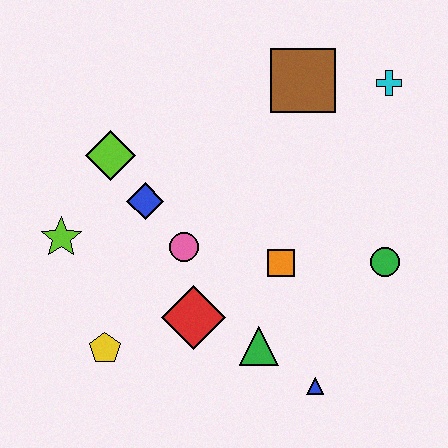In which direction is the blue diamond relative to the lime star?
The blue diamond is to the right of the lime star.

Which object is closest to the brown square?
The cyan cross is closest to the brown square.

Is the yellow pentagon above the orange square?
No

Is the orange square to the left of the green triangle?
No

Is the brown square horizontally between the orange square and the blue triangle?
Yes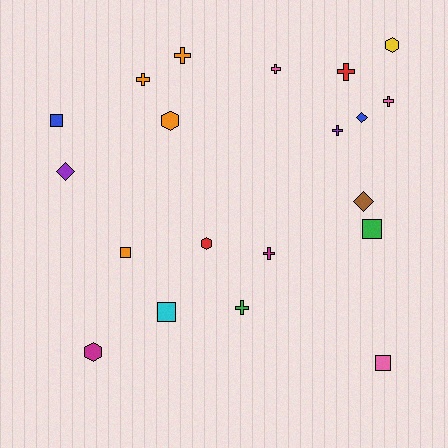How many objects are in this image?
There are 20 objects.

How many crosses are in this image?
There are 8 crosses.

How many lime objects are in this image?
There are no lime objects.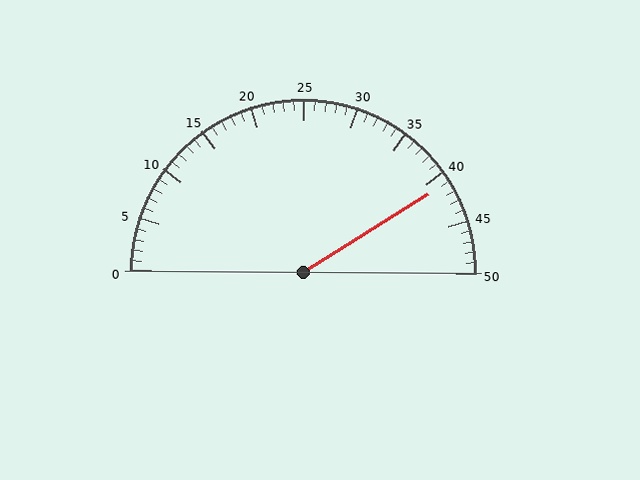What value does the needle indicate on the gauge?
The needle indicates approximately 41.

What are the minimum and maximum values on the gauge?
The gauge ranges from 0 to 50.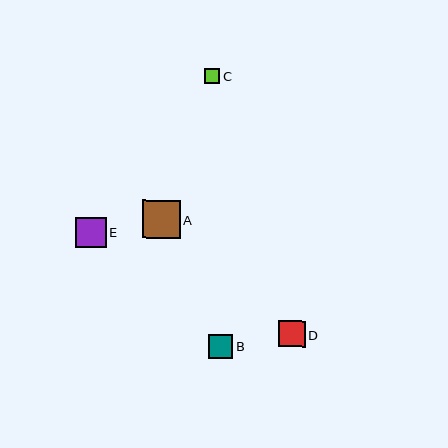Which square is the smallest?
Square C is the smallest with a size of approximately 15 pixels.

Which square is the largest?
Square A is the largest with a size of approximately 38 pixels.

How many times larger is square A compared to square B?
Square A is approximately 1.6 times the size of square B.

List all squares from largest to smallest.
From largest to smallest: A, E, D, B, C.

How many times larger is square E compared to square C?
Square E is approximately 2.0 times the size of square C.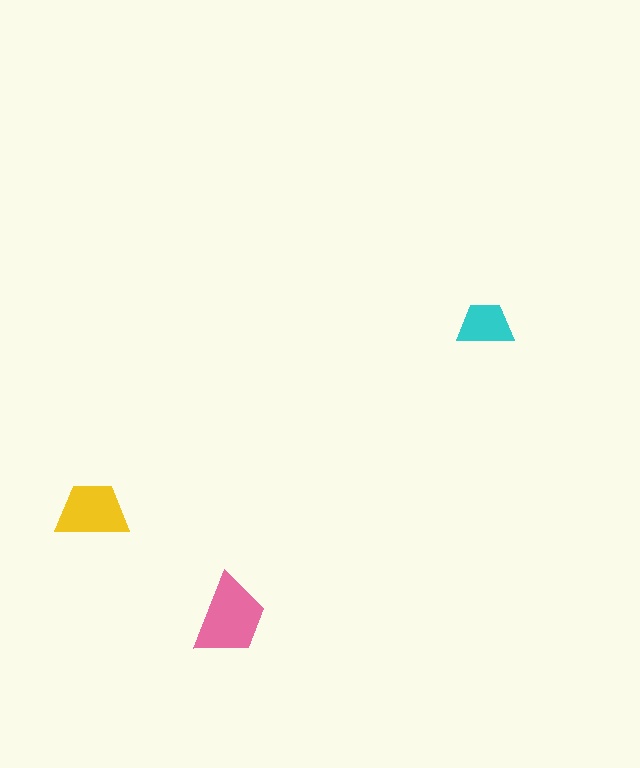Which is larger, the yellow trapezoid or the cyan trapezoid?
The yellow one.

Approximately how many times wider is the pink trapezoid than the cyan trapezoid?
About 1.5 times wider.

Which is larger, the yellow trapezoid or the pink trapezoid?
The pink one.